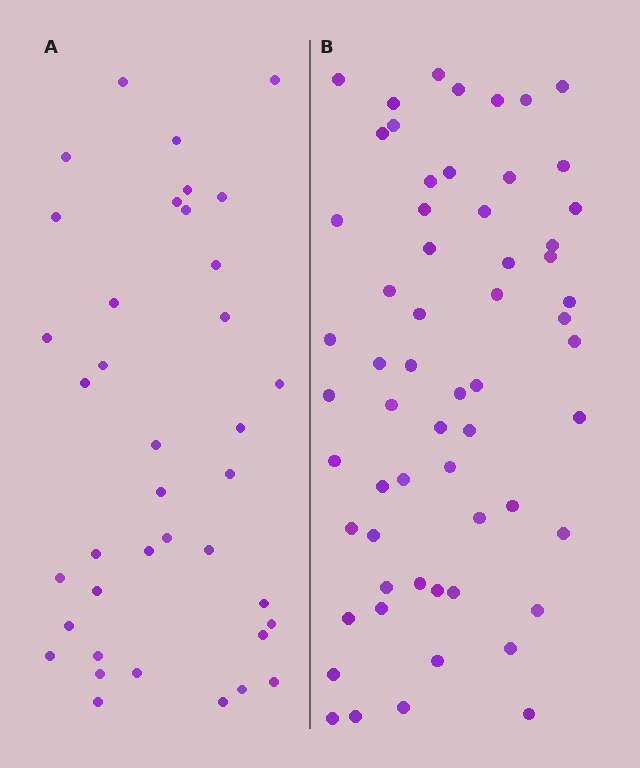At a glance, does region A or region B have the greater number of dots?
Region B (the right region) has more dots.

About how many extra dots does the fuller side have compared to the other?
Region B has approximately 20 more dots than region A.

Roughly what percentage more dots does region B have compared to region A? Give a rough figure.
About 60% more.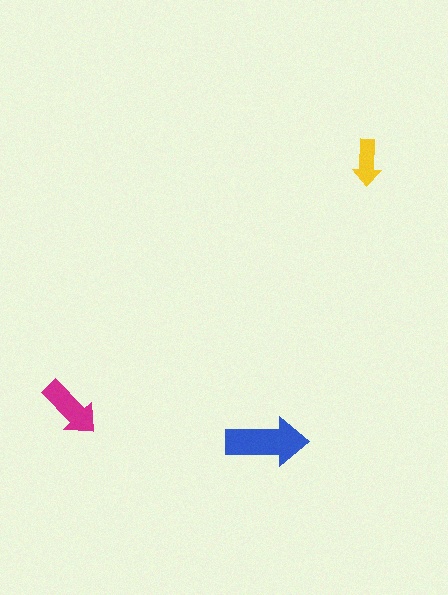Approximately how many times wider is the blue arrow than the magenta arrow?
About 1.5 times wider.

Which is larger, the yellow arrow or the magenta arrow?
The magenta one.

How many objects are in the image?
There are 3 objects in the image.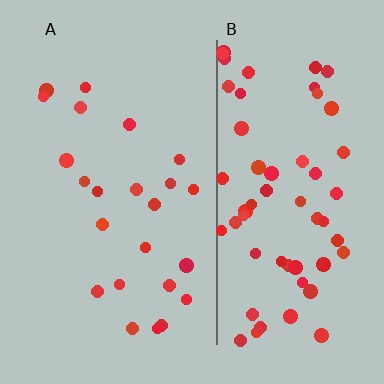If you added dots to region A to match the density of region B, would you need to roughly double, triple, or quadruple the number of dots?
Approximately triple.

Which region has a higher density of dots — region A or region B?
B (the right).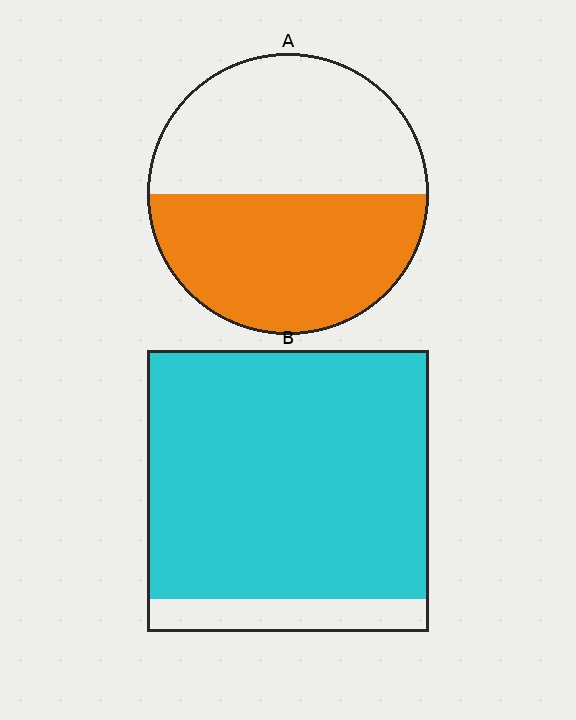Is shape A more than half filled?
Roughly half.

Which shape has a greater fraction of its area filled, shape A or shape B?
Shape B.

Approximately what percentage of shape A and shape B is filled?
A is approximately 50% and B is approximately 90%.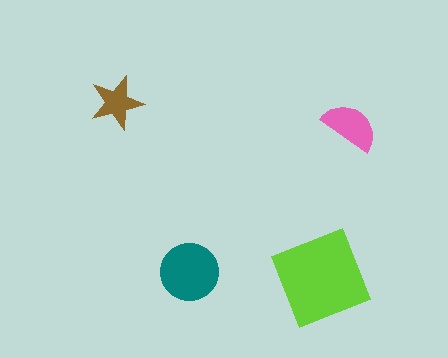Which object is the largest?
The lime diamond.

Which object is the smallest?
The brown star.